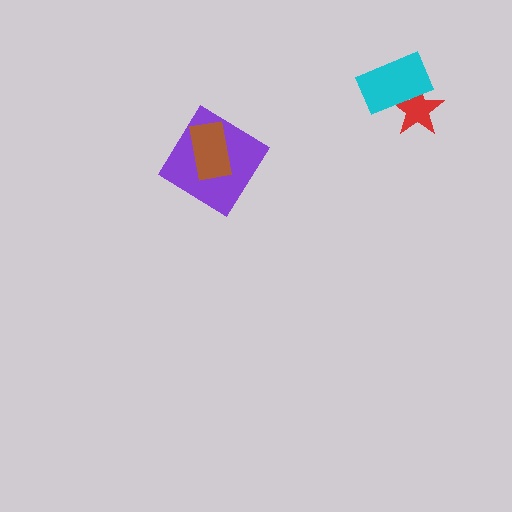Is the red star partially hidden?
Yes, it is partially covered by another shape.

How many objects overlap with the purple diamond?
1 object overlaps with the purple diamond.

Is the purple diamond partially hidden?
Yes, it is partially covered by another shape.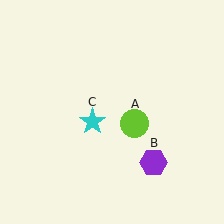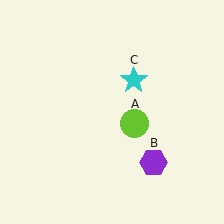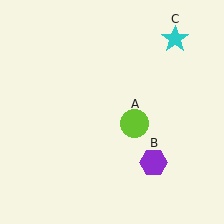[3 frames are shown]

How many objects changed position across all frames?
1 object changed position: cyan star (object C).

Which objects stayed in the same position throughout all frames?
Lime circle (object A) and purple hexagon (object B) remained stationary.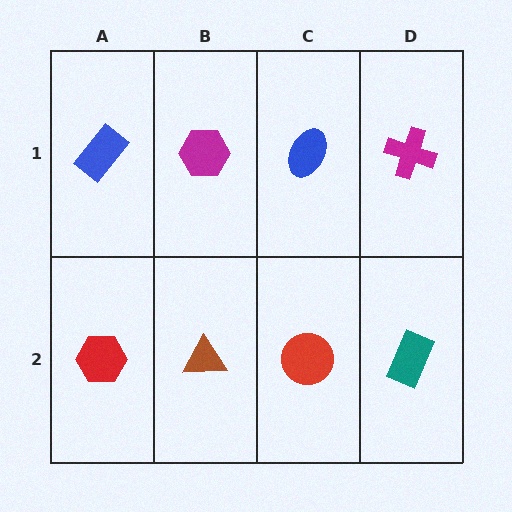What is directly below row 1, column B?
A brown triangle.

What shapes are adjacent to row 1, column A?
A red hexagon (row 2, column A), a magenta hexagon (row 1, column B).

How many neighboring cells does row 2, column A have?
2.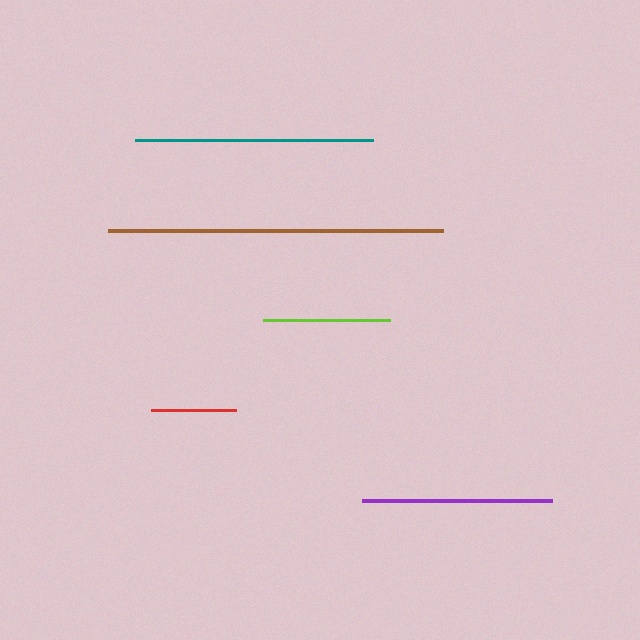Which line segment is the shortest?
The red line is the shortest at approximately 85 pixels.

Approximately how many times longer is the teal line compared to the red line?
The teal line is approximately 2.8 times the length of the red line.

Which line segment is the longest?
The brown line is the longest at approximately 335 pixels.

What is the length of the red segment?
The red segment is approximately 85 pixels long.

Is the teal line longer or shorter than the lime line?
The teal line is longer than the lime line.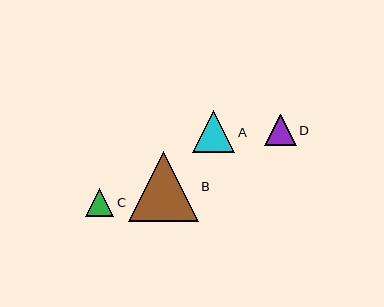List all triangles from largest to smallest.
From largest to smallest: B, A, D, C.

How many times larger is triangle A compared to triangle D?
Triangle A is approximately 1.4 times the size of triangle D.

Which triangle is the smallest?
Triangle C is the smallest with a size of approximately 28 pixels.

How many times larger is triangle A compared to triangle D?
Triangle A is approximately 1.4 times the size of triangle D.